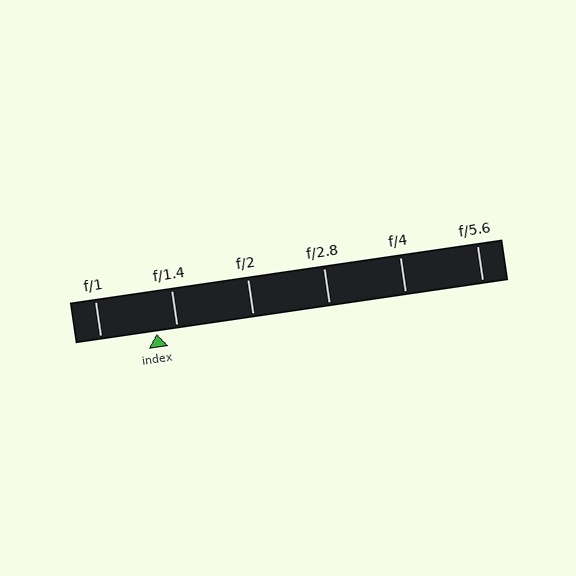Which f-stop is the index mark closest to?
The index mark is closest to f/1.4.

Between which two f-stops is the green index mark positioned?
The index mark is between f/1 and f/1.4.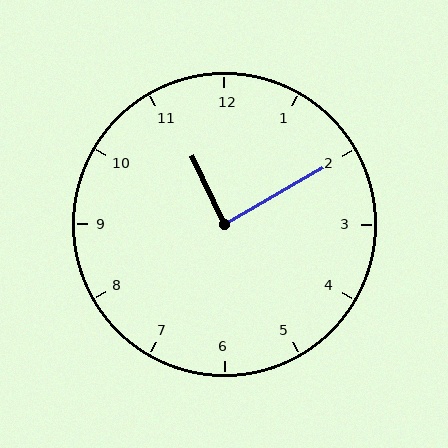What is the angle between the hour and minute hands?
Approximately 85 degrees.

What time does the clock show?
11:10.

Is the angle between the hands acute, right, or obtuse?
It is right.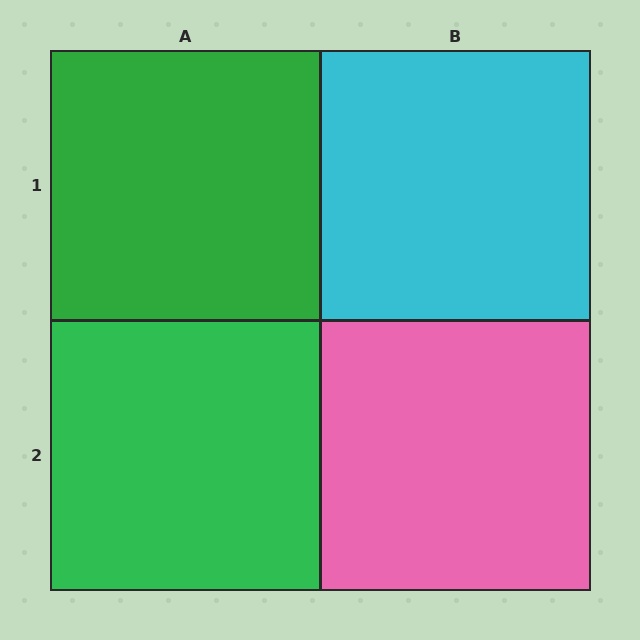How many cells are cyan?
1 cell is cyan.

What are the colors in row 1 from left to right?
Green, cyan.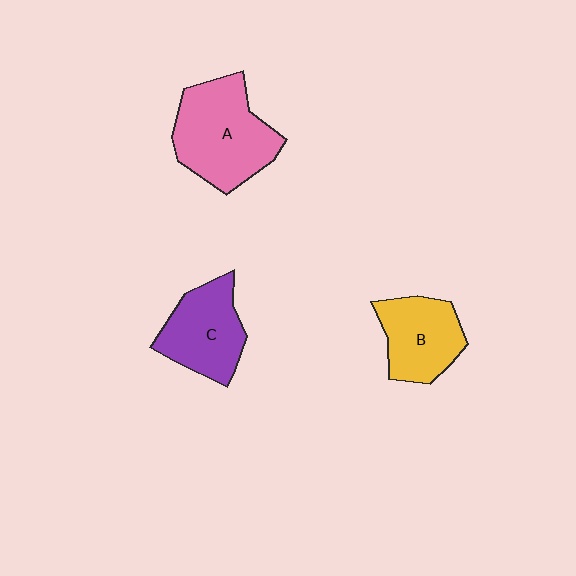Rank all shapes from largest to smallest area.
From largest to smallest: A (pink), C (purple), B (yellow).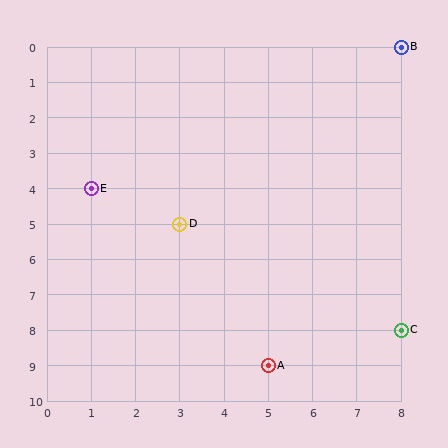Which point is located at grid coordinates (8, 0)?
Point B is at (8, 0).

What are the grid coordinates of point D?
Point D is at grid coordinates (3, 5).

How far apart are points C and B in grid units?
Points C and B are 8 rows apart.